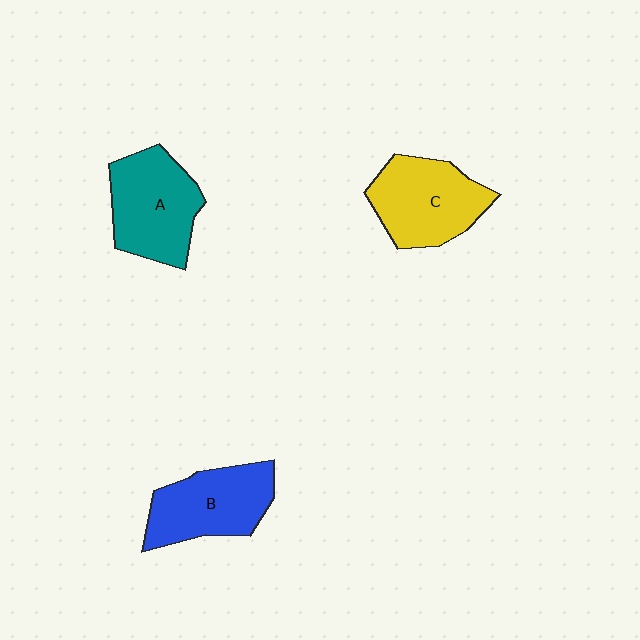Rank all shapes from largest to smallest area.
From largest to smallest: A (teal), C (yellow), B (blue).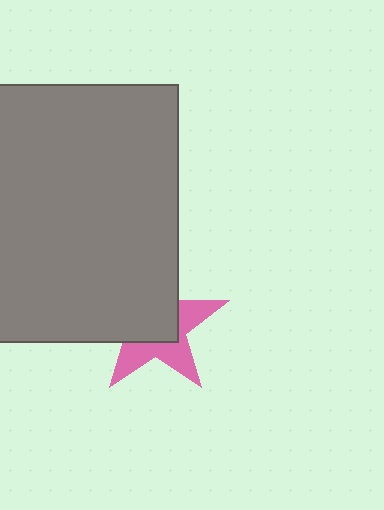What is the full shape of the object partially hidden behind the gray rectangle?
The partially hidden object is a pink star.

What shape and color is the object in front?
The object in front is a gray rectangle.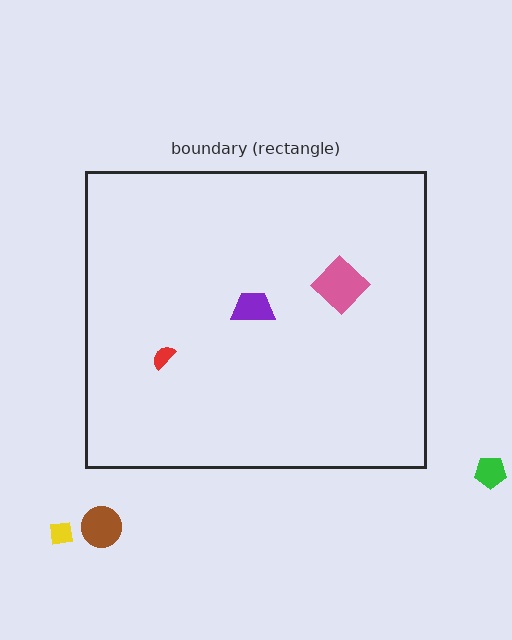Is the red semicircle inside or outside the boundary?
Inside.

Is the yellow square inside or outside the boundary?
Outside.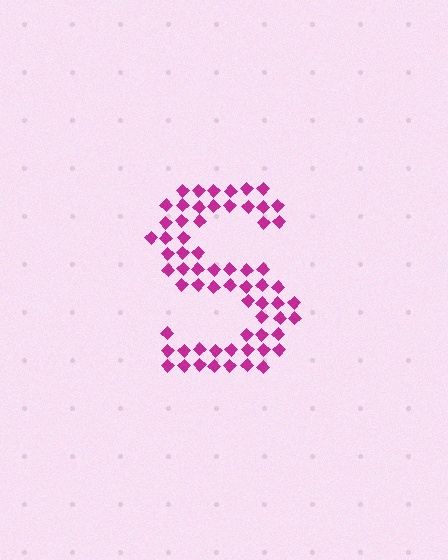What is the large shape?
The large shape is the letter S.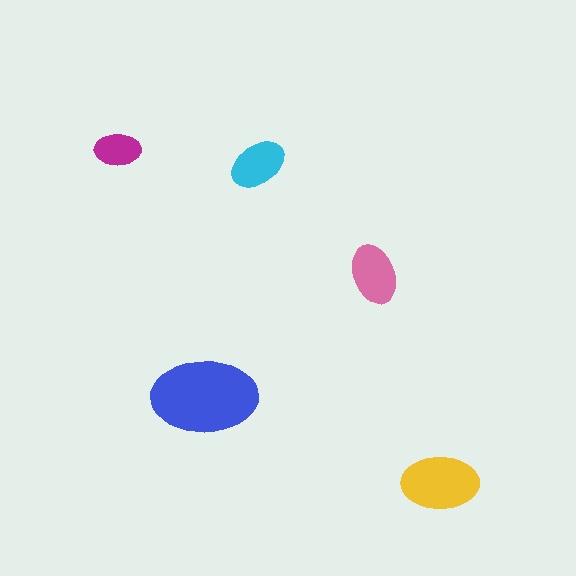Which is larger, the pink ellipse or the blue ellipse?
The blue one.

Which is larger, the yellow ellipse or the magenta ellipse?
The yellow one.